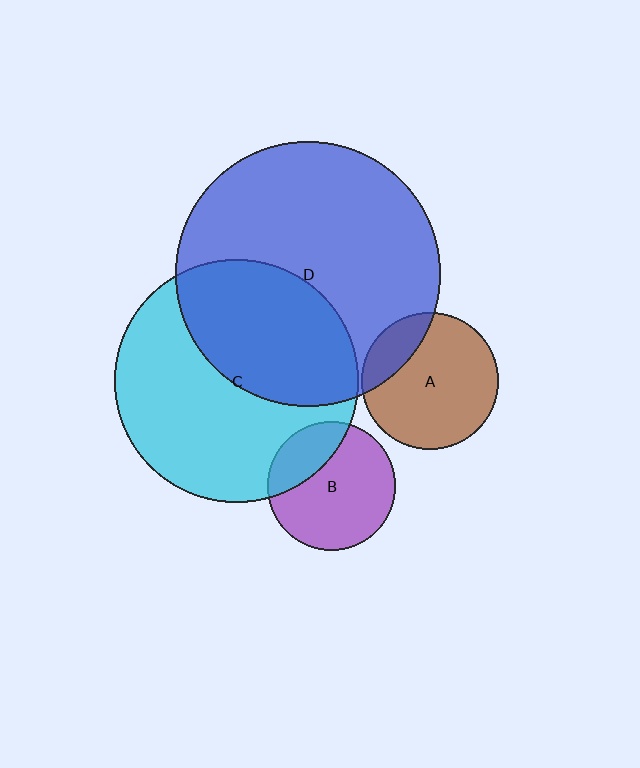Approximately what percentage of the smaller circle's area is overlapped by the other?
Approximately 25%.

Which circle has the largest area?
Circle D (blue).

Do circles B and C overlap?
Yes.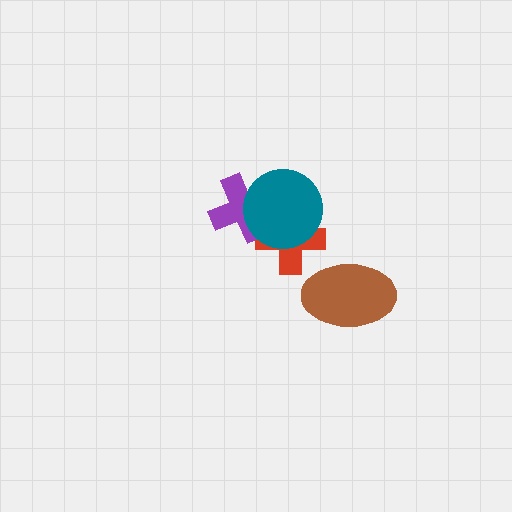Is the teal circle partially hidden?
No, no other shape covers it.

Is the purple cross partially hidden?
Yes, it is partially covered by another shape.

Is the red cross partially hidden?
Yes, it is partially covered by another shape.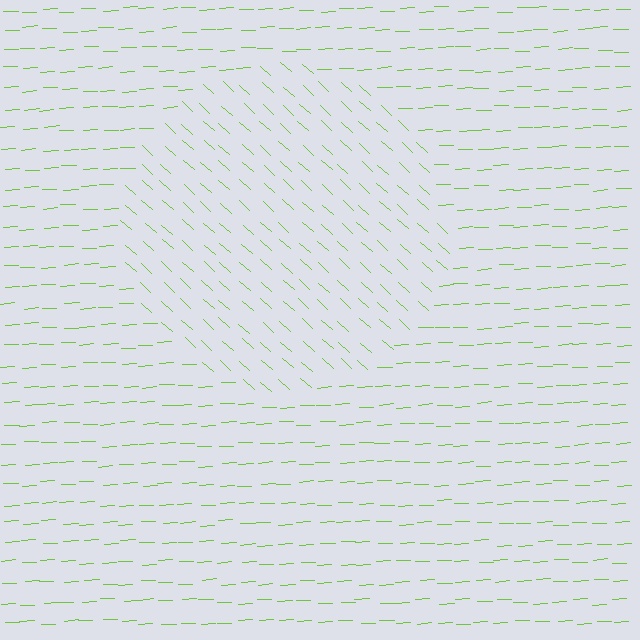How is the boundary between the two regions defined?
The boundary is defined purely by a change in line orientation (approximately 45 degrees difference). All lines are the same color and thickness.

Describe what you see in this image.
The image is filled with small lime line segments. A circle region in the image has lines oriented differently from the surrounding lines, creating a visible texture boundary.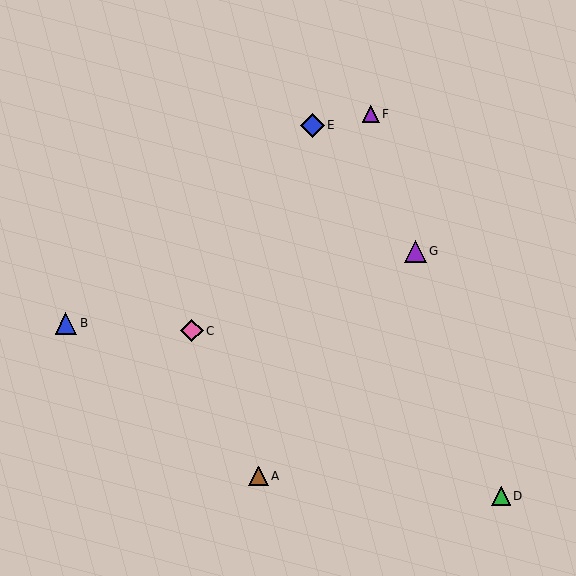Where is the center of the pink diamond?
The center of the pink diamond is at (192, 331).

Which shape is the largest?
The blue diamond (labeled E) is the largest.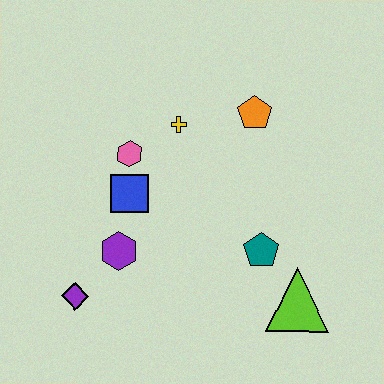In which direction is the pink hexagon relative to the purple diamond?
The pink hexagon is above the purple diamond.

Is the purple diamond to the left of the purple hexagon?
Yes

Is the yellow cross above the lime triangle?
Yes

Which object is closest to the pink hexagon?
The blue square is closest to the pink hexagon.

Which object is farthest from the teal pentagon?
The purple diamond is farthest from the teal pentagon.